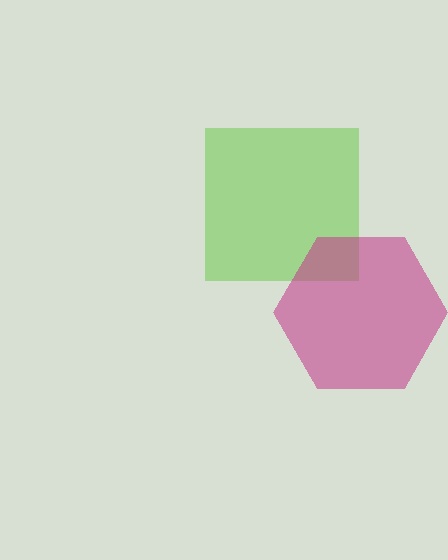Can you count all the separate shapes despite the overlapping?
Yes, there are 2 separate shapes.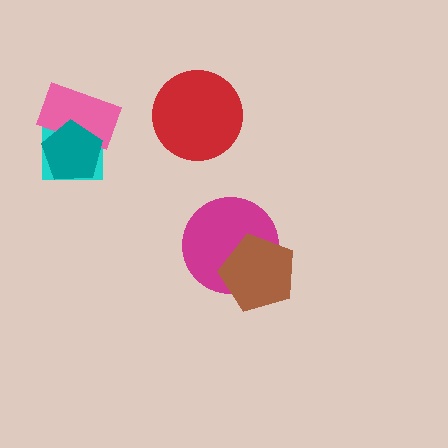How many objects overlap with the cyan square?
2 objects overlap with the cyan square.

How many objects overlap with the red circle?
0 objects overlap with the red circle.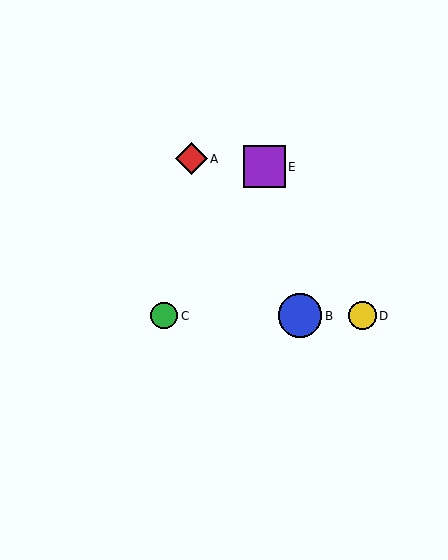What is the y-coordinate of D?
Object D is at y≈316.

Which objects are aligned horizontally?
Objects B, C, D are aligned horizontally.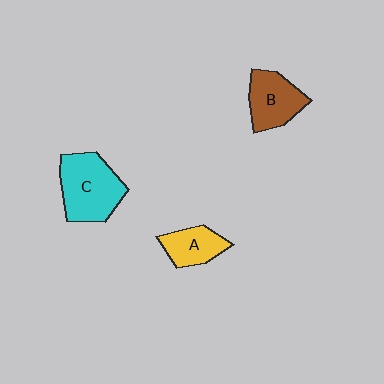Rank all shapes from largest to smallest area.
From largest to smallest: C (cyan), B (brown), A (yellow).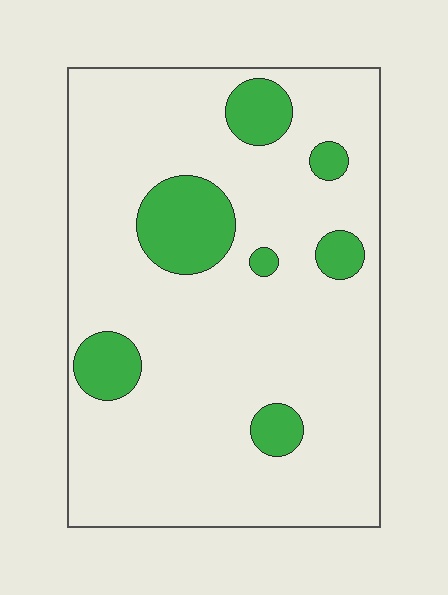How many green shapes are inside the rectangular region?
7.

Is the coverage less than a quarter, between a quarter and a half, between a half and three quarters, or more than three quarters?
Less than a quarter.